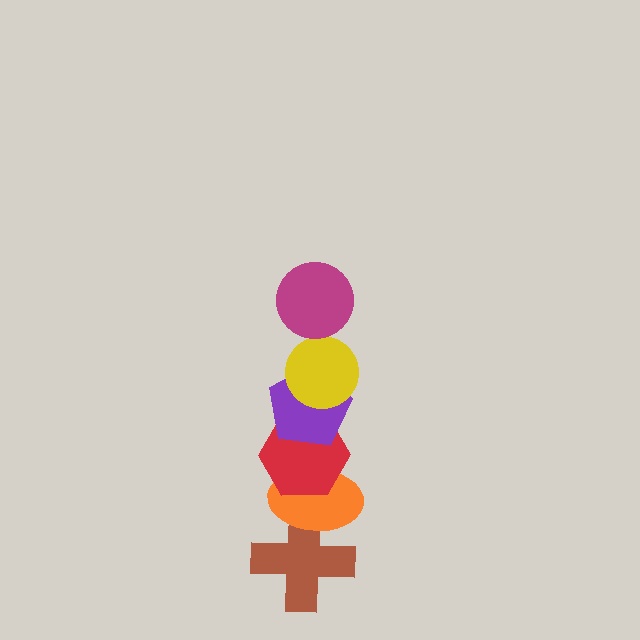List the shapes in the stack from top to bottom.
From top to bottom: the magenta circle, the yellow circle, the purple pentagon, the red hexagon, the orange ellipse, the brown cross.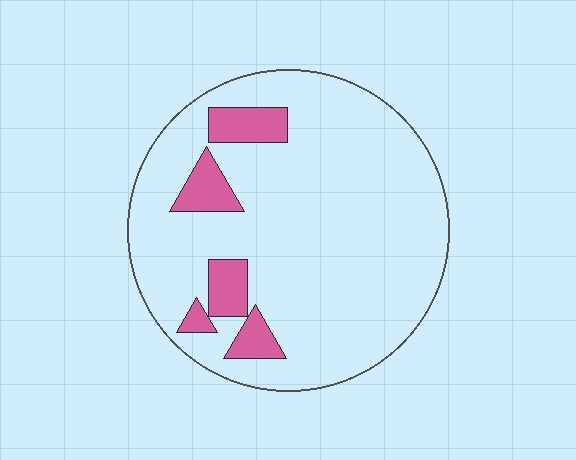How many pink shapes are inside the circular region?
5.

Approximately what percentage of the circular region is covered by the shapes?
Approximately 15%.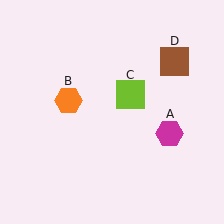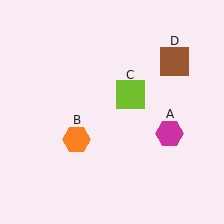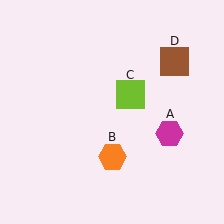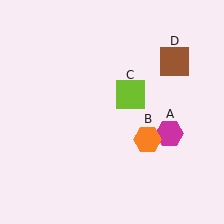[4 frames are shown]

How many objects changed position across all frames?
1 object changed position: orange hexagon (object B).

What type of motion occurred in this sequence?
The orange hexagon (object B) rotated counterclockwise around the center of the scene.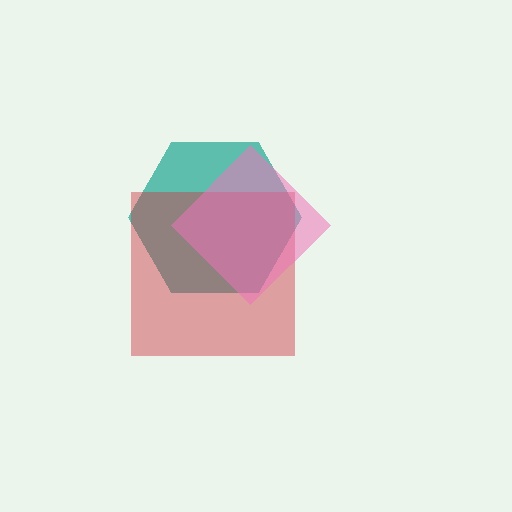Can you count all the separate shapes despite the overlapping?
Yes, there are 3 separate shapes.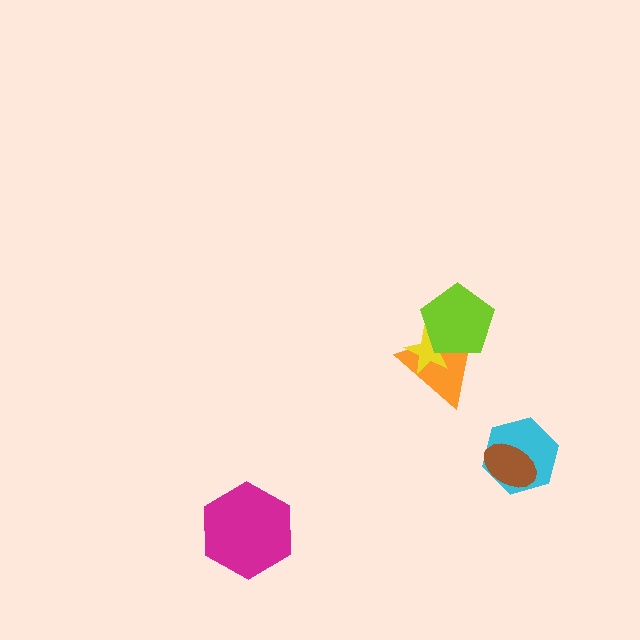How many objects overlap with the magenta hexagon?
0 objects overlap with the magenta hexagon.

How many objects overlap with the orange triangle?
2 objects overlap with the orange triangle.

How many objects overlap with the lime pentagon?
2 objects overlap with the lime pentagon.